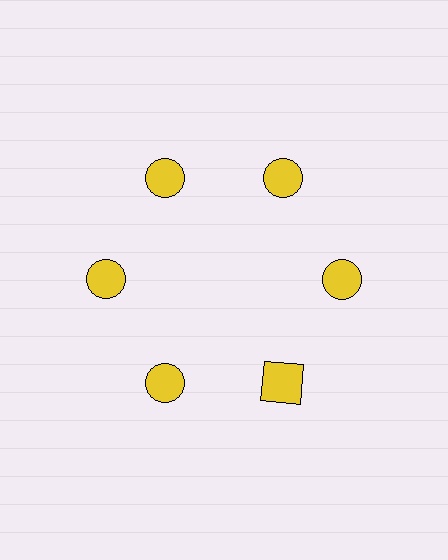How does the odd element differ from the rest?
It has a different shape: square instead of circle.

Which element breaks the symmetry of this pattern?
The yellow square at roughly the 5 o'clock position breaks the symmetry. All other shapes are yellow circles.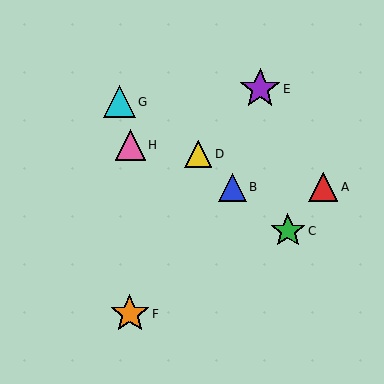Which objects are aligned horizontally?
Objects A, B are aligned horizontally.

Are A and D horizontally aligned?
No, A is at y≈187 and D is at y≈154.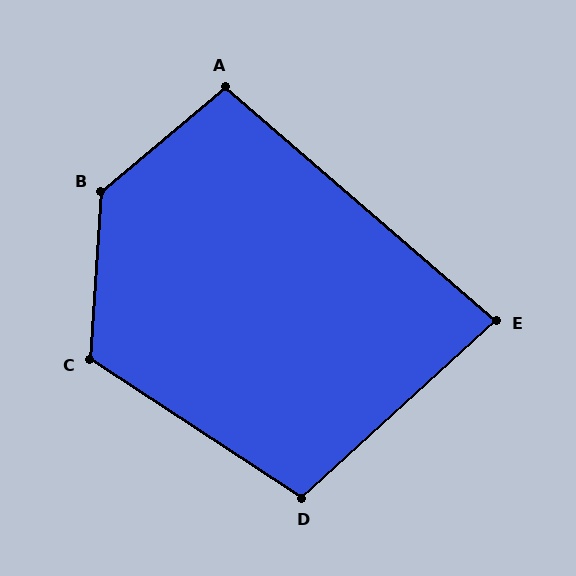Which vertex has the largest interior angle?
B, at approximately 134 degrees.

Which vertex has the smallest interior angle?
E, at approximately 83 degrees.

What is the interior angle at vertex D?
Approximately 104 degrees (obtuse).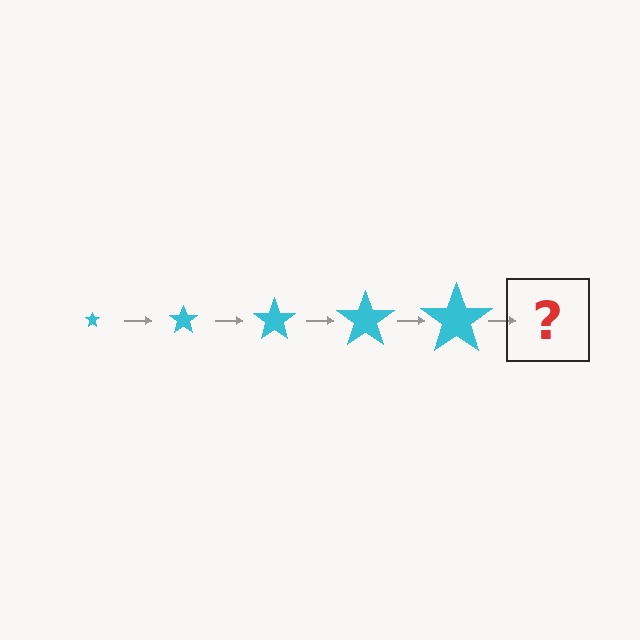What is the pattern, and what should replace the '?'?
The pattern is that the star gets progressively larger each step. The '?' should be a cyan star, larger than the previous one.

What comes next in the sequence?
The next element should be a cyan star, larger than the previous one.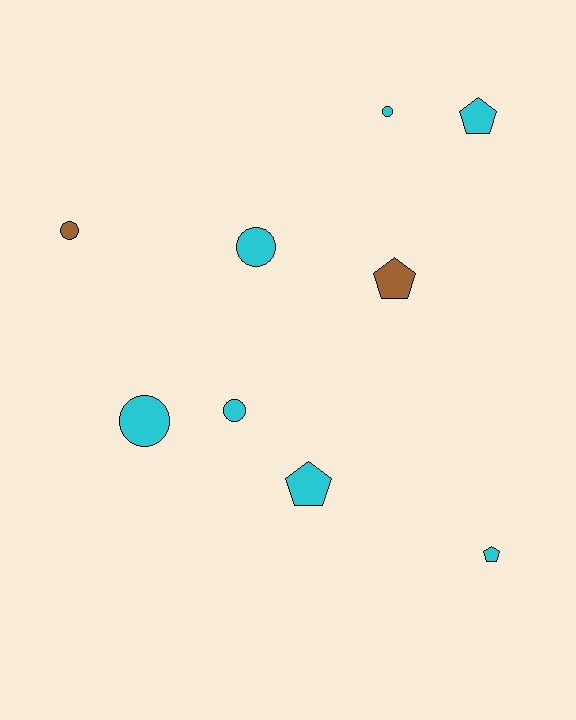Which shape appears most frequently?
Circle, with 5 objects.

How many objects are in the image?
There are 9 objects.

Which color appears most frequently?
Cyan, with 7 objects.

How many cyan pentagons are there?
There are 3 cyan pentagons.